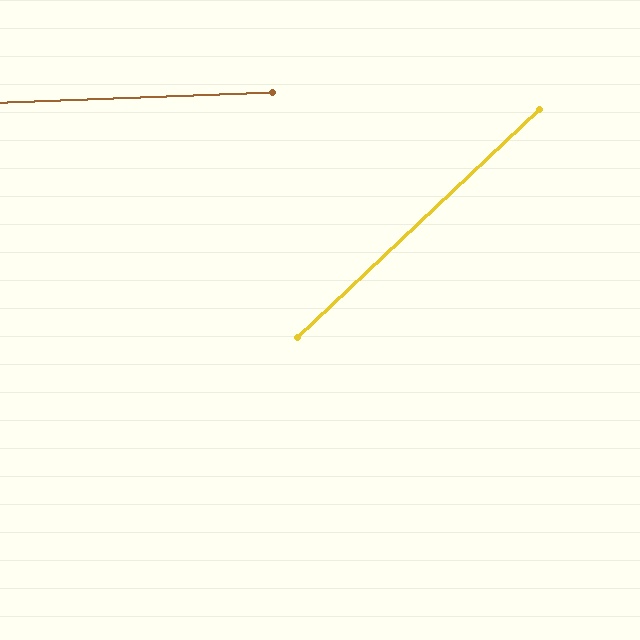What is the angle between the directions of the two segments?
Approximately 41 degrees.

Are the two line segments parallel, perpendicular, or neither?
Neither parallel nor perpendicular — they differ by about 41°.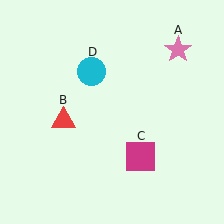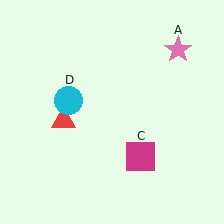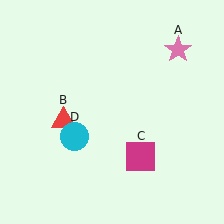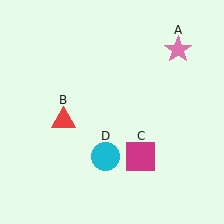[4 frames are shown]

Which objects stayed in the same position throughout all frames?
Pink star (object A) and red triangle (object B) and magenta square (object C) remained stationary.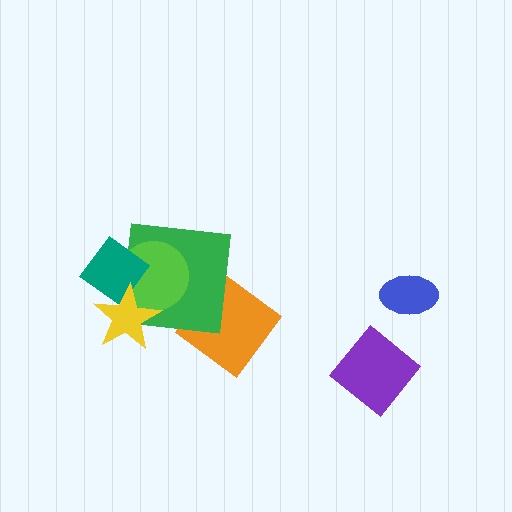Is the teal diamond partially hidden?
Yes, it is partially covered by another shape.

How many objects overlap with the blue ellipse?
0 objects overlap with the blue ellipse.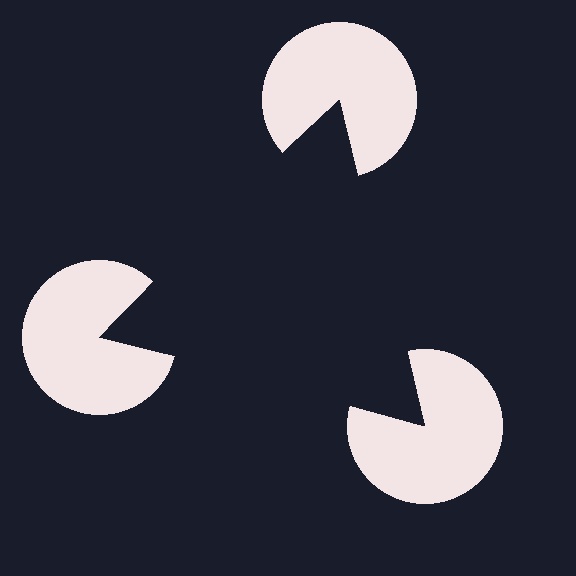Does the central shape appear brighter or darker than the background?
It typically appears slightly darker than the background, even though no actual brightness change is drawn.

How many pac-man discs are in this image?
There are 3 — one at each vertex of the illusory triangle.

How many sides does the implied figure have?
3 sides.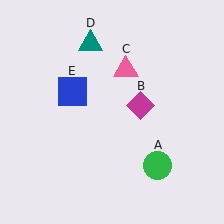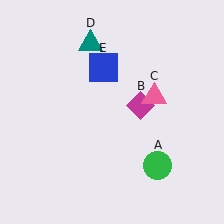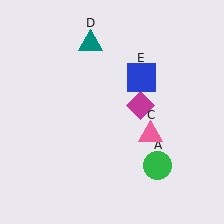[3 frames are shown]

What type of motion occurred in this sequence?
The pink triangle (object C), blue square (object E) rotated clockwise around the center of the scene.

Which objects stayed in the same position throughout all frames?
Green circle (object A) and magenta diamond (object B) and teal triangle (object D) remained stationary.